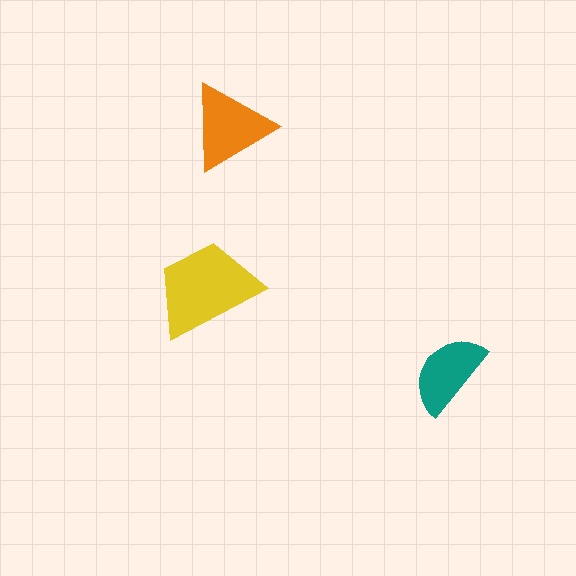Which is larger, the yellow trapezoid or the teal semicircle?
The yellow trapezoid.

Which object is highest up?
The orange triangle is topmost.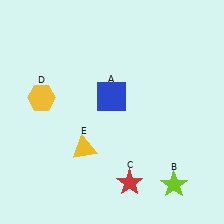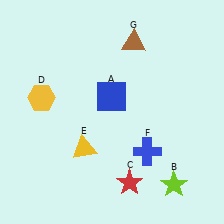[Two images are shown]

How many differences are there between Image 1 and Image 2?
There are 2 differences between the two images.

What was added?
A blue cross (F), a brown triangle (G) were added in Image 2.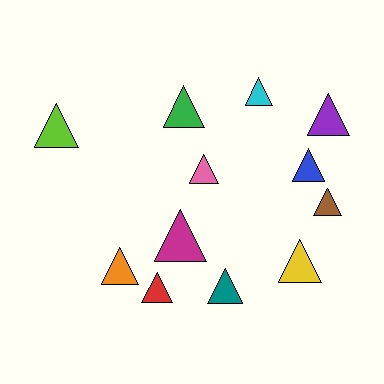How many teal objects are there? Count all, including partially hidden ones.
There is 1 teal object.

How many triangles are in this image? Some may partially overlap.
There are 12 triangles.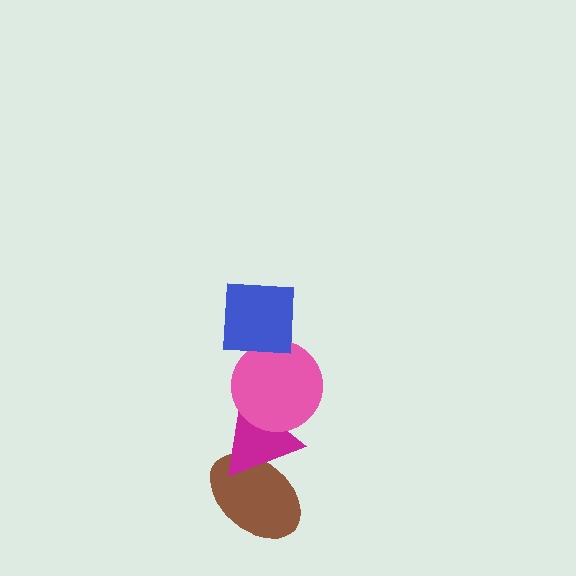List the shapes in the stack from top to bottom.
From top to bottom: the blue square, the pink circle, the magenta triangle, the brown ellipse.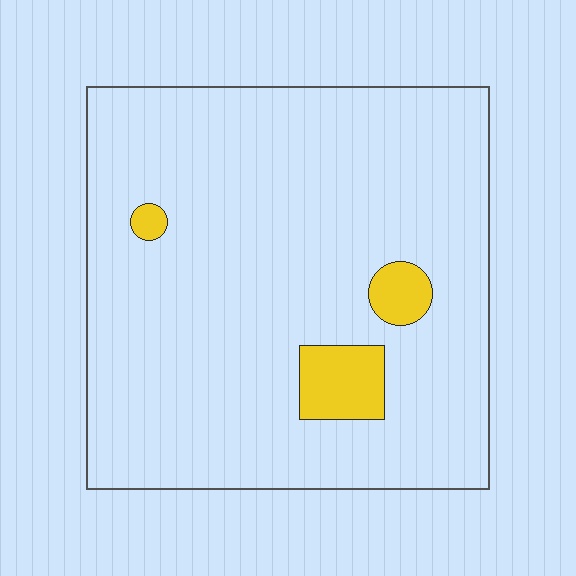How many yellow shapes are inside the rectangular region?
3.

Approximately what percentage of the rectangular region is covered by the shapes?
Approximately 5%.